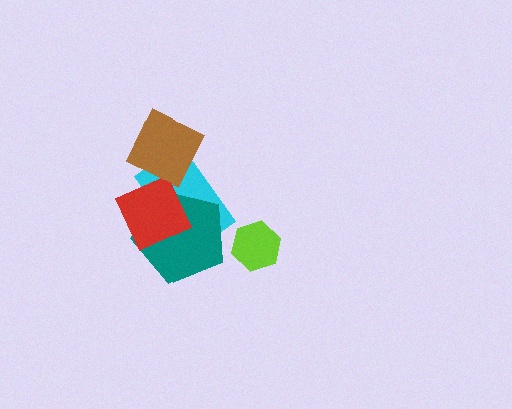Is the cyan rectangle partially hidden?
Yes, it is partially covered by another shape.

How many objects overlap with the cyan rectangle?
3 objects overlap with the cyan rectangle.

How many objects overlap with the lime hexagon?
0 objects overlap with the lime hexagon.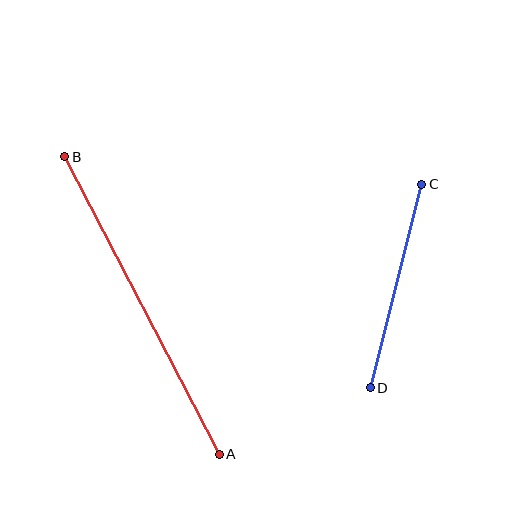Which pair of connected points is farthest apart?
Points A and B are farthest apart.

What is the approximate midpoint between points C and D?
The midpoint is at approximately (396, 286) pixels.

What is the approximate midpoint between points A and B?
The midpoint is at approximately (142, 306) pixels.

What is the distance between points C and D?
The distance is approximately 210 pixels.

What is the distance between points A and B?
The distance is approximately 335 pixels.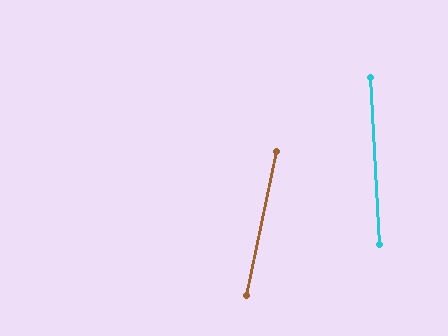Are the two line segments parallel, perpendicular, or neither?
Neither parallel nor perpendicular — they differ by about 15°.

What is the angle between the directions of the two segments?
Approximately 15 degrees.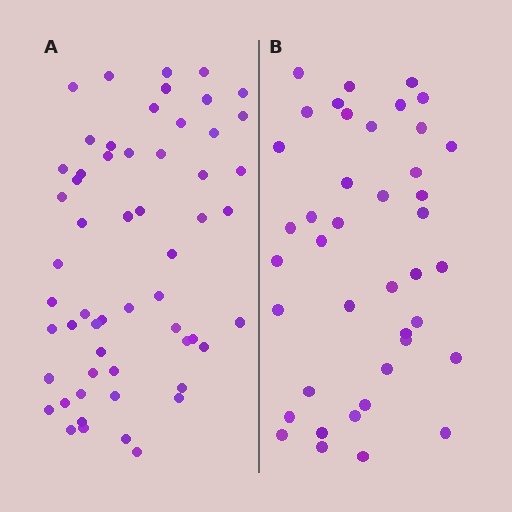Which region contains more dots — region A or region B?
Region A (the left region) has more dots.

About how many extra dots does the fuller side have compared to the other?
Region A has approximately 15 more dots than region B.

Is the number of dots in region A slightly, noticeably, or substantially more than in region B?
Region A has noticeably more, but not dramatically so. The ratio is roughly 1.4 to 1.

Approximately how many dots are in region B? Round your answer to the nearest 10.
About 40 dots. (The exact count is 41, which rounds to 40.)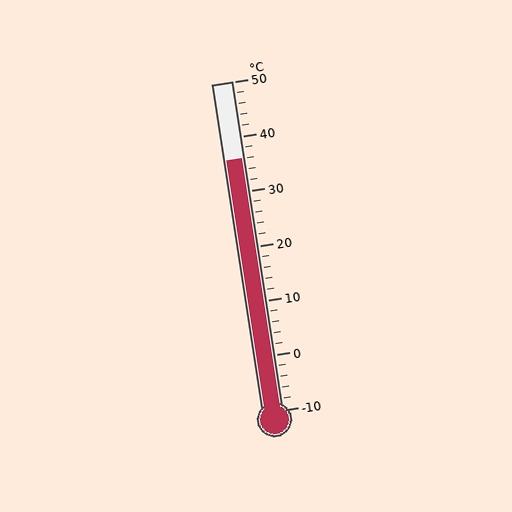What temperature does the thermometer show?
The thermometer shows approximately 36°C.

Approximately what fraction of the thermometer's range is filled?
The thermometer is filled to approximately 75% of its range.